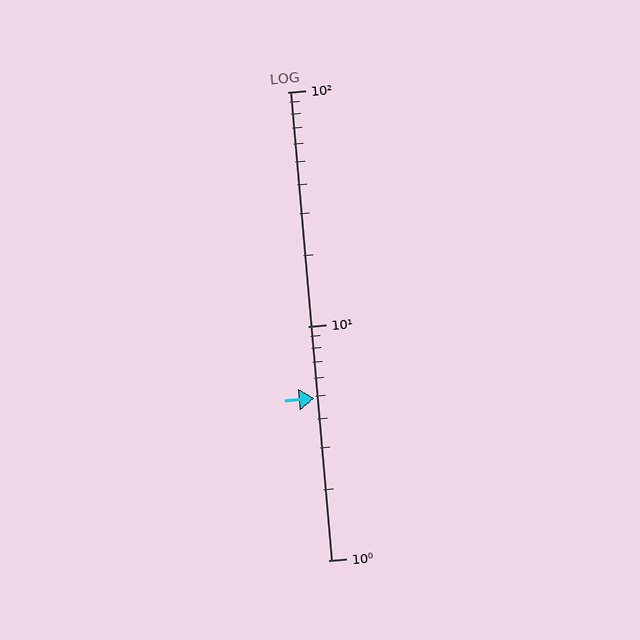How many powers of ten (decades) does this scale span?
The scale spans 2 decades, from 1 to 100.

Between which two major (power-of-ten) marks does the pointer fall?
The pointer is between 1 and 10.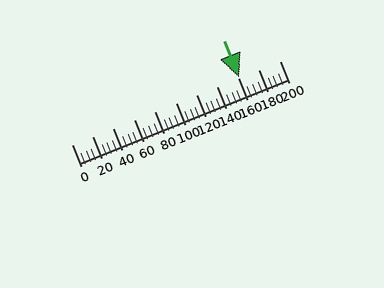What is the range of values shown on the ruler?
The ruler shows values from 0 to 200.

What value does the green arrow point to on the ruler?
The green arrow points to approximately 161.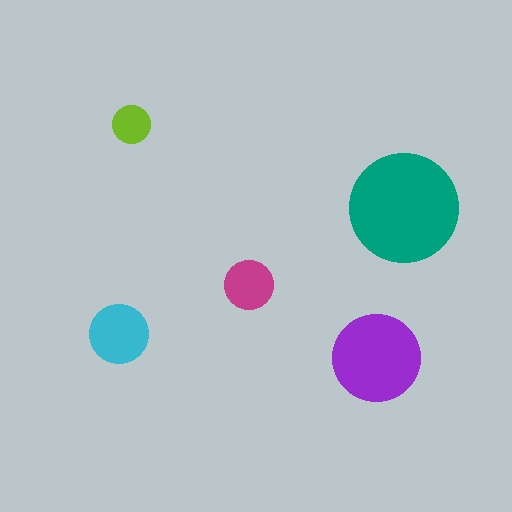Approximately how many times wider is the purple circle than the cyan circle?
About 1.5 times wider.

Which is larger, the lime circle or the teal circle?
The teal one.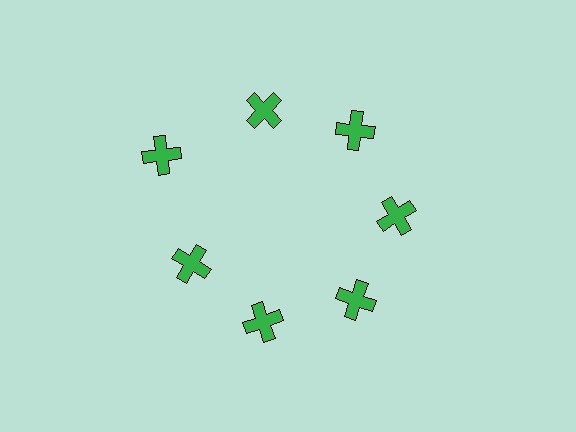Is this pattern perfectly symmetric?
No. The 7 green crosses are arranged in a ring, but one element near the 10 o'clock position is pushed outward from the center, breaking the 7-fold rotational symmetry.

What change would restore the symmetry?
The symmetry would be restored by moving it inward, back onto the ring so that all 7 crosses sit at equal angles and equal distance from the center.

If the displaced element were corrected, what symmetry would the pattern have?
It would have 7-fold rotational symmetry — the pattern would map onto itself every 51 degrees.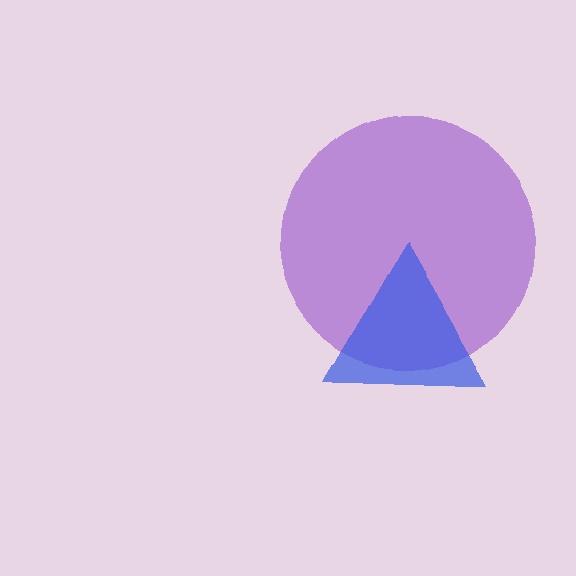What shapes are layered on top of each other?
The layered shapes are: a purple circle, a blue triangle.